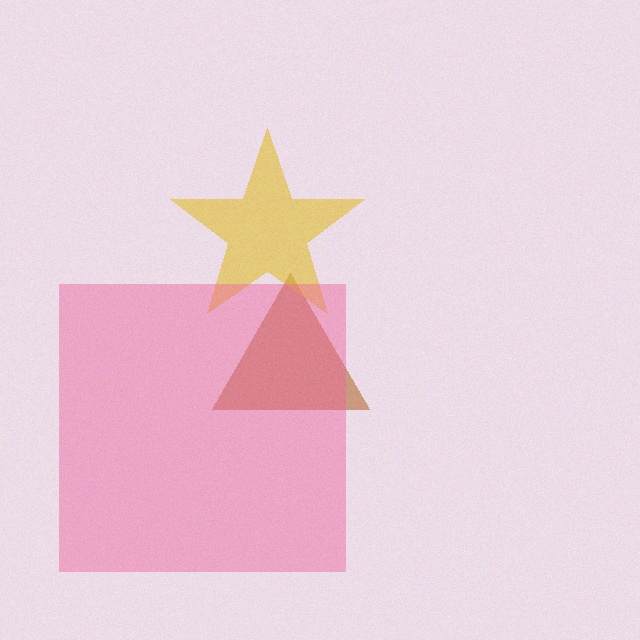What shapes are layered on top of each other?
The layered shapes are: a brown triangle, a yellow star, a pink square.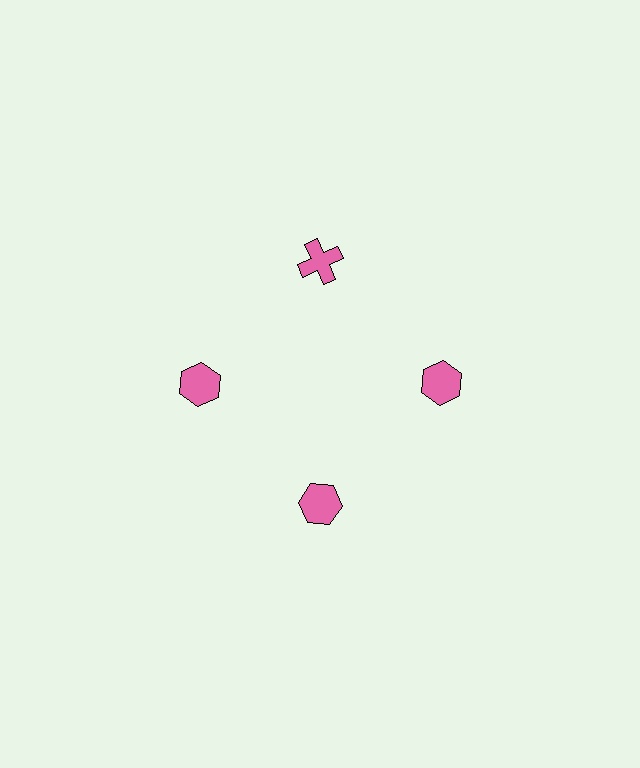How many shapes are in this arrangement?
There are 4 shapes arranged in a ring pattern.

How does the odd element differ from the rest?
It has a different shape: cross instead of hexagon.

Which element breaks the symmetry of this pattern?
The pink cross at roughly the 12 o'clock position breaks the symmetry. All other shapes are pink hexagons.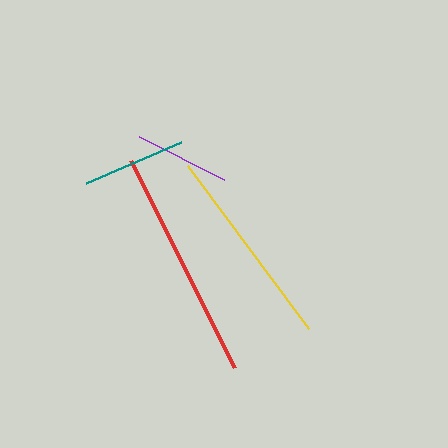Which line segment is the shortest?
The purple line is the shortest at approximately 95 pixels.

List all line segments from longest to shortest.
From longest to shortest: red, yellow, teal, purple.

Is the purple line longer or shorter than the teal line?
The teal line is longer than the purple line.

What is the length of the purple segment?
The purple segment is approximately 95 pixels long.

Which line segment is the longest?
The red line is the longest at approximately 231 pixels.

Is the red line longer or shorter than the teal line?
The red line is longer than the teal line.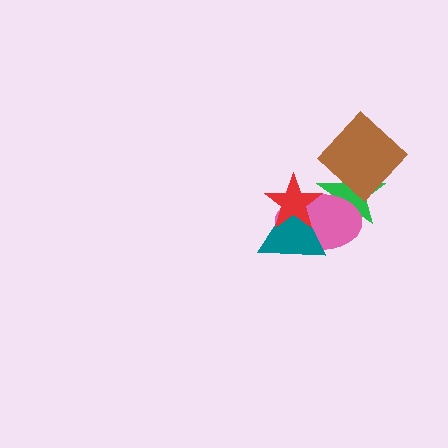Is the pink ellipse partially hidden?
Yes, it is partially covered by another shape.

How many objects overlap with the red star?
3 objects overlap with the red star.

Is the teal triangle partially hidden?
Yes, it is partially covered by another shape.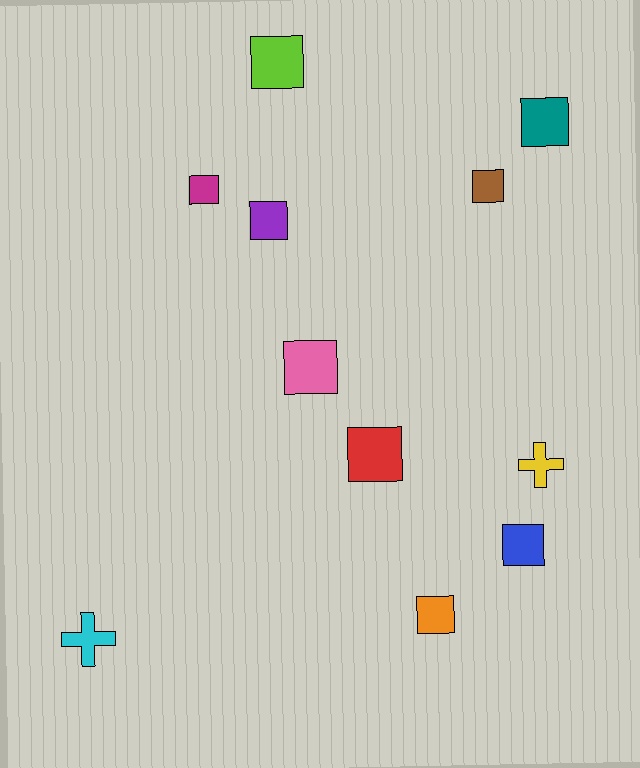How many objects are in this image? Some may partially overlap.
There are 11 objects.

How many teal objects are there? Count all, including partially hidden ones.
There is 1 teal object.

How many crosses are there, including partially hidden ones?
There are 2 crosses.